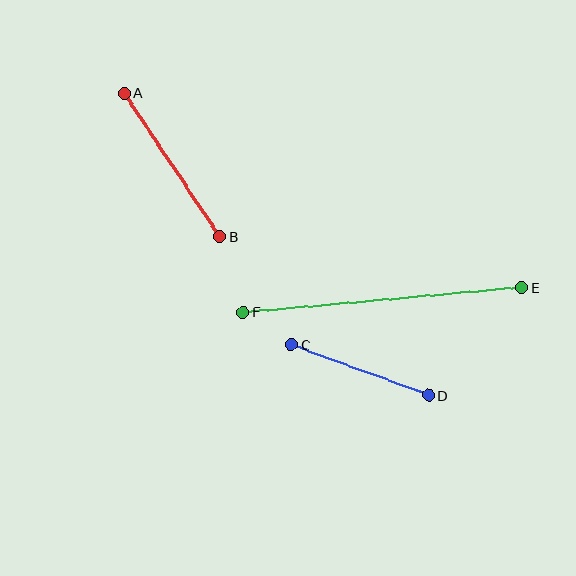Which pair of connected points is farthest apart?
Points E and F are farthest apart.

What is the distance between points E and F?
The distance is approximately 280 pixels.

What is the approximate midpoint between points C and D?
The midpoint is at approximately (360, 370) pixels.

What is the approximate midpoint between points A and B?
The midpoint is at approximately (172, 165) pixels.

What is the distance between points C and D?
The distance is approximately 146 pixels.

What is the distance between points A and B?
The distance is approximately 173 pixels.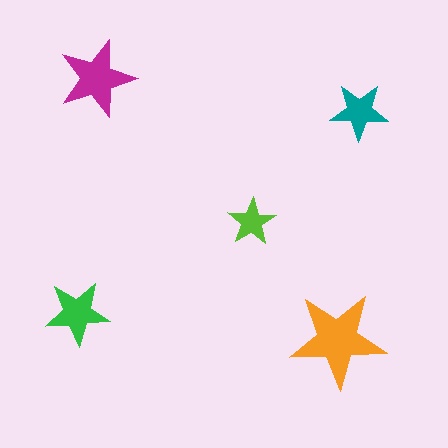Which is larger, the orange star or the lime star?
The orange one.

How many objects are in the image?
There are 5 objects in the image.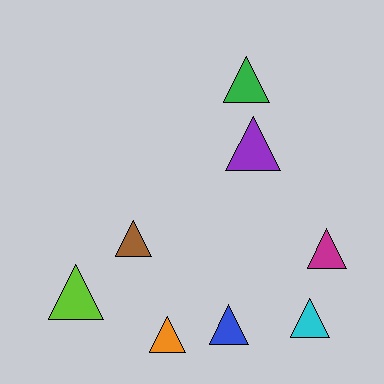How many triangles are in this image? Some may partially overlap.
There are 8 triangles.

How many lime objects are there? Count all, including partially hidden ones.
There is 1 lime object.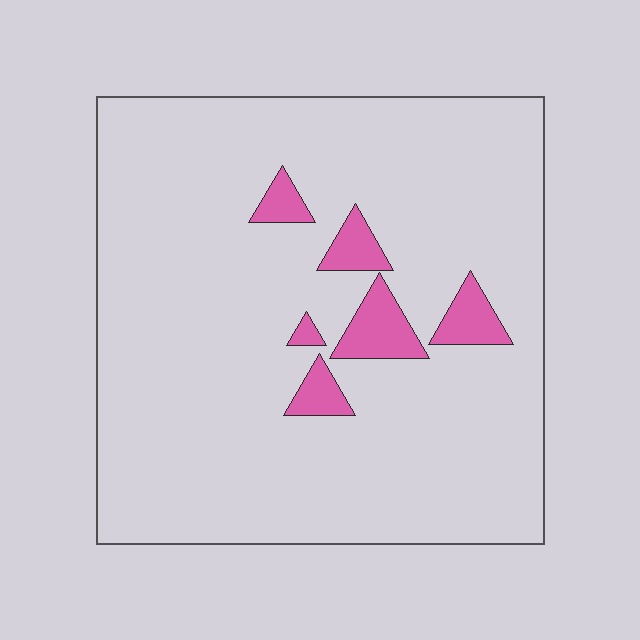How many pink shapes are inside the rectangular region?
6.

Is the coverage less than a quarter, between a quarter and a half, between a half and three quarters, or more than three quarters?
Less than a quarter.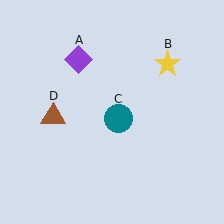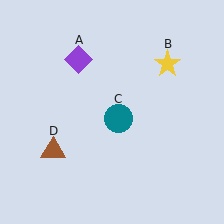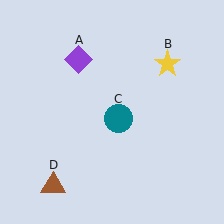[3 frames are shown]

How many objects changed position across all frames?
1 object changed position: brown triangle (object D).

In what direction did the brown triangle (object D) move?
The brown triangle (object D) moved down.